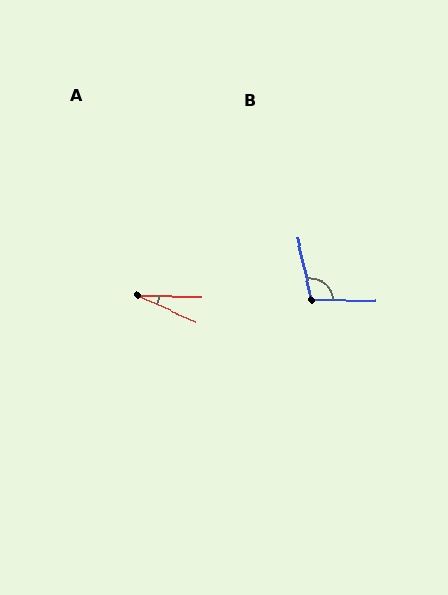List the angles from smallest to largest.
A (23°), B (103°).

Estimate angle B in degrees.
Approximately 103 degrees.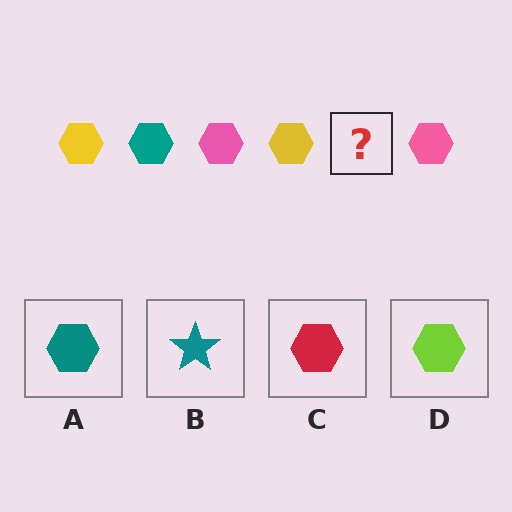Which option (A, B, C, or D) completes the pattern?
A.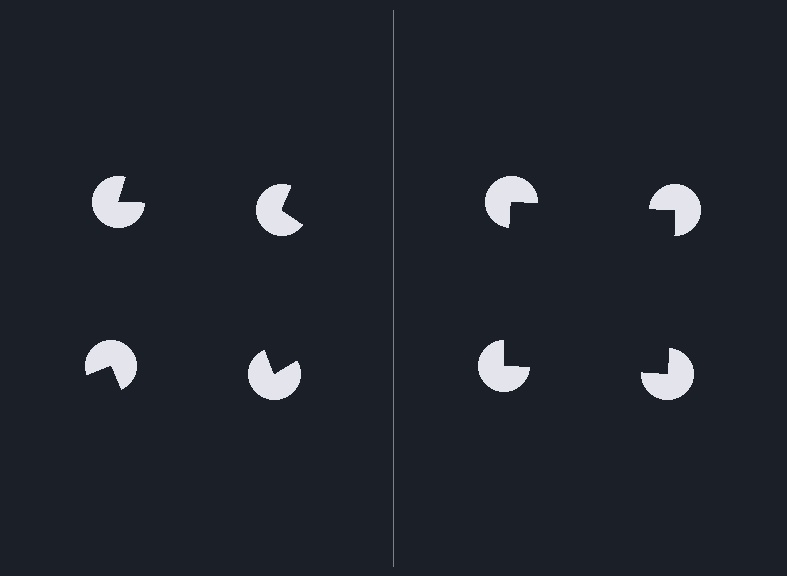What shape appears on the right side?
An illusory square.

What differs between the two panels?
The pac-man discs are positioned identically on both sides; only the wedge orientations differ. On the right they align to a square; on the left they are misaligned.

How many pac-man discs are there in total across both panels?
8 — 4 on each side.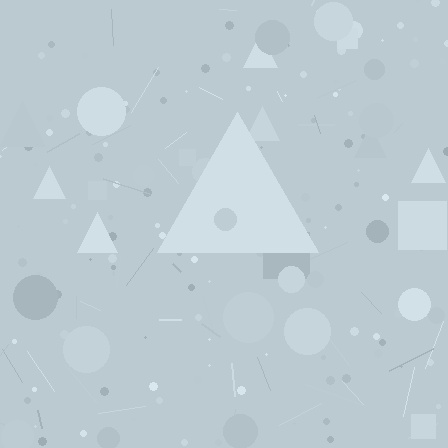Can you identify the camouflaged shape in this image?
The camouflaged shape is a triangle.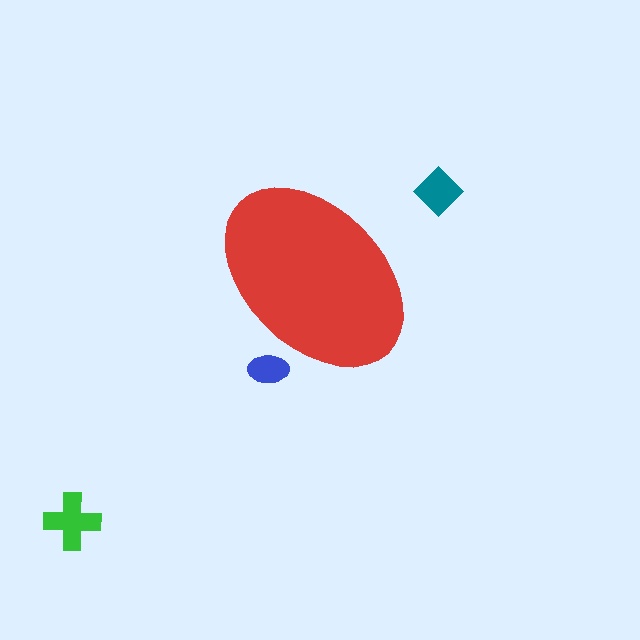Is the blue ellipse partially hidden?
Yes, the blue ellipse is partially hidden behind the red ellipse.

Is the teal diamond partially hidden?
No, the teal diamond is fully visible.